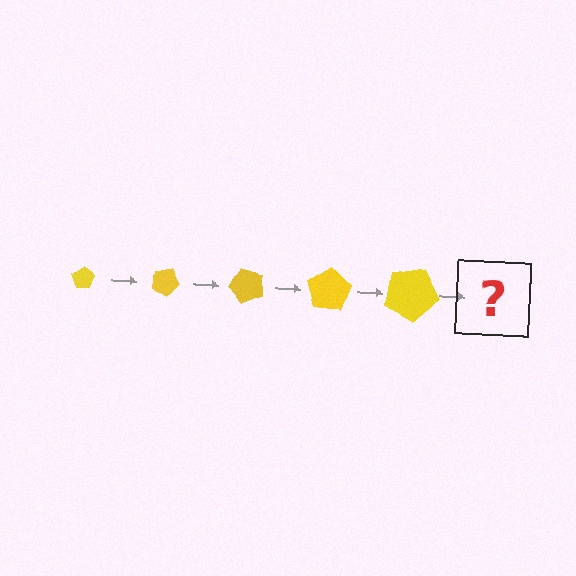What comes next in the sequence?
The next element should be a pentagon, larger than the previous one and rotated 125 degrees from the start.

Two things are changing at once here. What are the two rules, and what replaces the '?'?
The two rules are that the pentagon grows larger each step and it rotates 25 degrees each step. The '?' should be a pentagon, larger than the previous one and rotated 125 degrees from the start.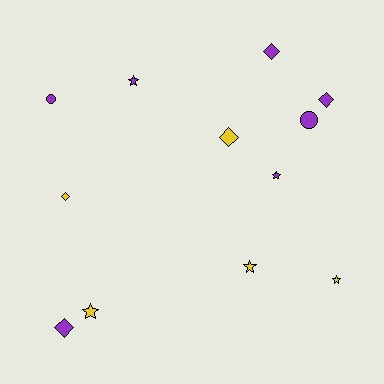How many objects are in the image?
There are 12 objects.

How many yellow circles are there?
There are no yellow circles.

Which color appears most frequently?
Purple, with 7 objects.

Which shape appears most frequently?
Star, with 5 objects.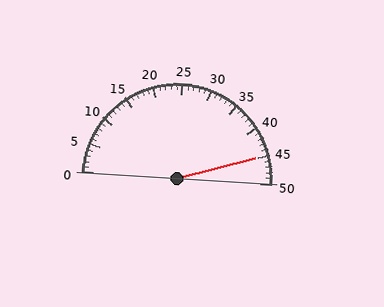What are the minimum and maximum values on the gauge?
The gauge ranges from 0 to 50.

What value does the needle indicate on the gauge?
The needle indicates approximately 45.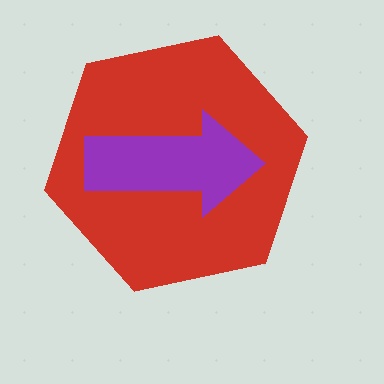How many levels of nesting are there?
2.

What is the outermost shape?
The red hexagon.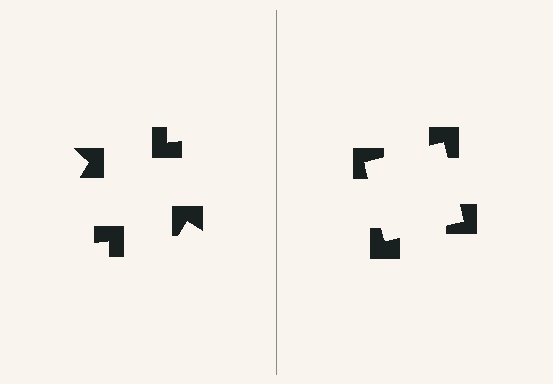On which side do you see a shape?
An illusory square appears on the right side. On the left side the wedge cuts are rotated, so no coherent shape forms.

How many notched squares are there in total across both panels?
8 — 4 on each side.